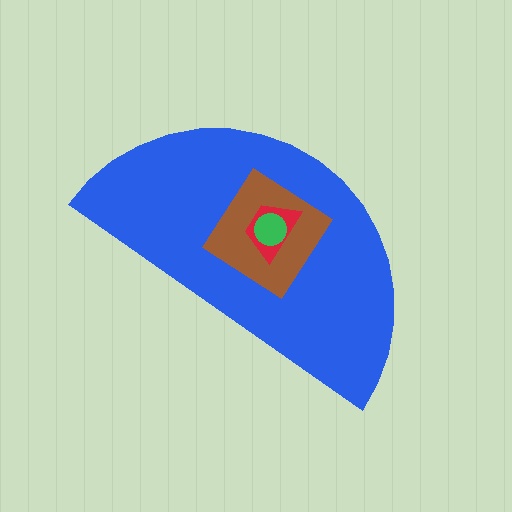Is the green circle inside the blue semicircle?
Yes.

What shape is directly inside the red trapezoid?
The green circle.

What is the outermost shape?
The blue semicircle.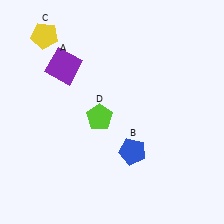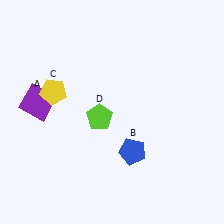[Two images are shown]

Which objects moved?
The objects that moved are: the purple square (A), the yellow pentagon (C).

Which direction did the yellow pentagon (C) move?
The yellow pentagon (C) moved down.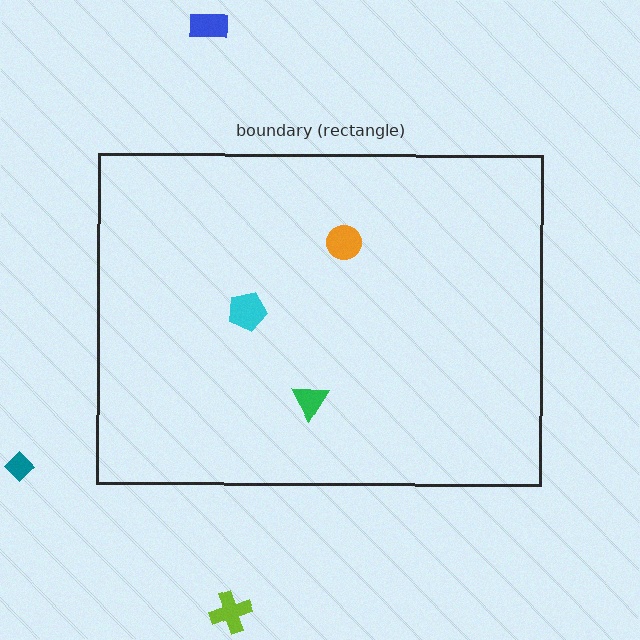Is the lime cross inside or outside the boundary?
Outside.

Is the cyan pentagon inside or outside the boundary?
Inside.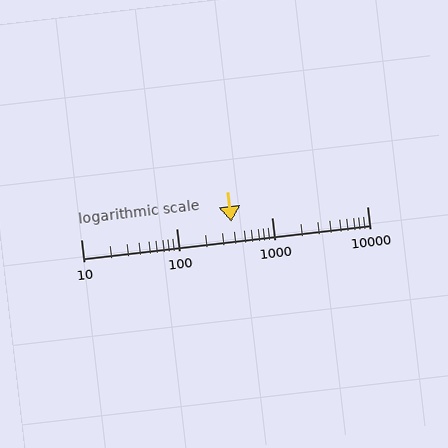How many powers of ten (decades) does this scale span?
The scale spans 3 decades, from 10 to 10000.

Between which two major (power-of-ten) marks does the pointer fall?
The pointer is between 100 and 1000.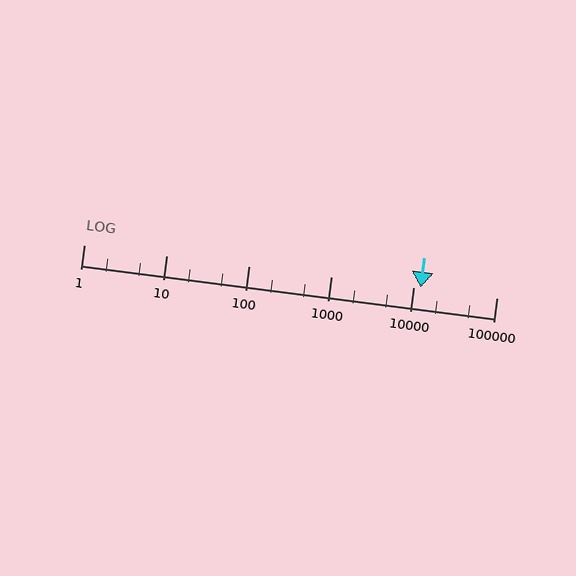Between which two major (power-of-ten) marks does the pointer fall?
The pointer is between 10000 and 100000.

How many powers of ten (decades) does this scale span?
The scale spans 5 decades, from 1 to 100000.